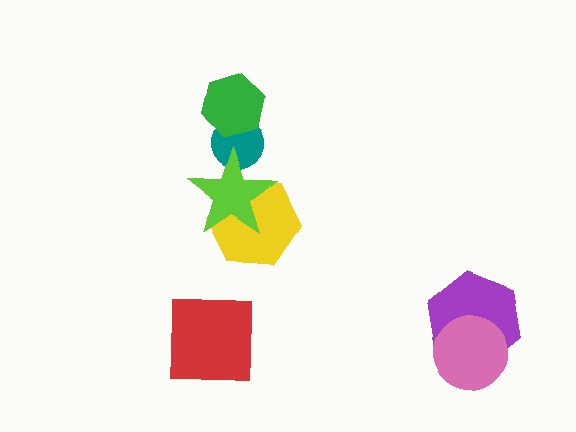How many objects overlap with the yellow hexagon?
1 object overlaps with the yellow hexagon.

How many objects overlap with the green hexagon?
1 object overlaps with the green hexagon.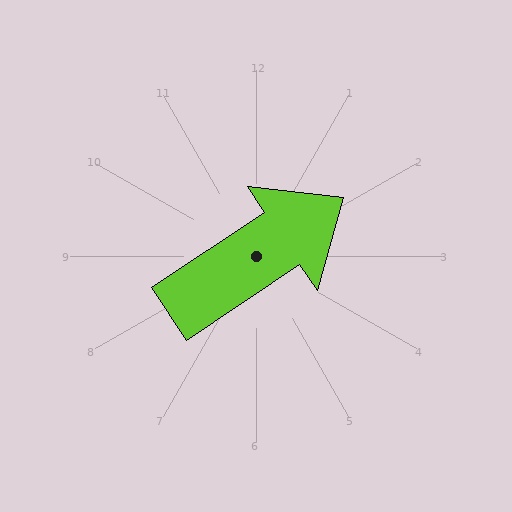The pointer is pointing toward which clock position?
Roughly 2 o'clock.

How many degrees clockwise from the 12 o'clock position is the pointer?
Approximately 56 degrees.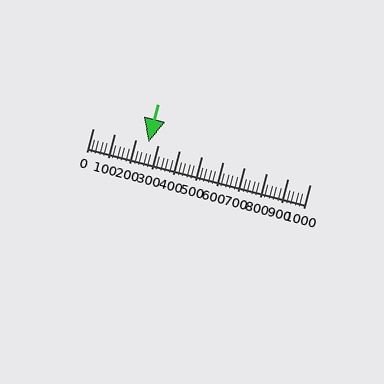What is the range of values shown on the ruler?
The ruler shows values from 0 to 1000.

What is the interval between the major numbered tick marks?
The major tick marks are spaced 100 units apart.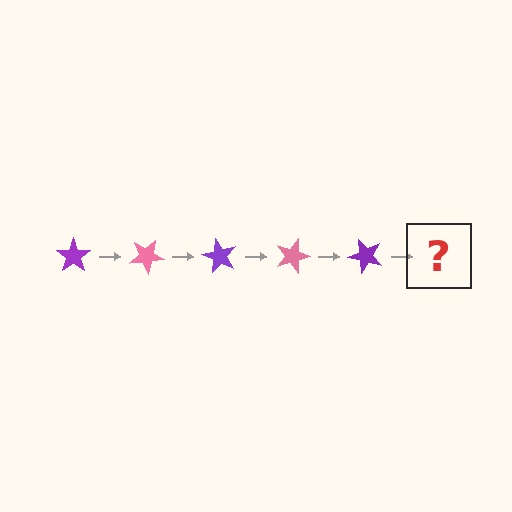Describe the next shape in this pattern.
It should be a pink star, rotated 150 degrees from the start.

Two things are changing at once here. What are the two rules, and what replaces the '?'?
The two rules are that it rotates 30 degrees each step and the color cycles through purple and pink. The '?' should be a pink star, rotated 150 degrees from the start.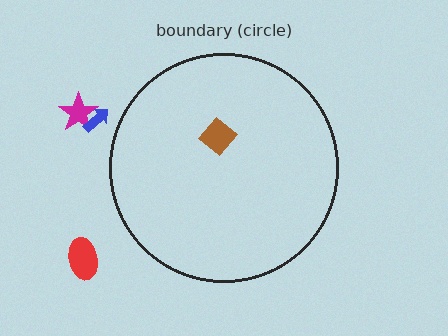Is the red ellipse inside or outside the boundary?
Outside.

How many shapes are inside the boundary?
1 inside, 3 outside.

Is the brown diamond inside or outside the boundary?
Inside.